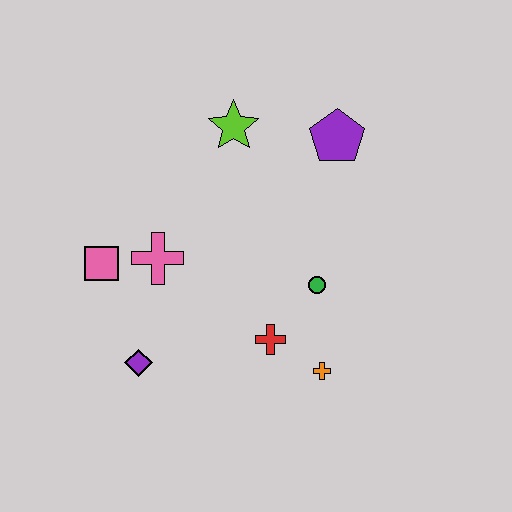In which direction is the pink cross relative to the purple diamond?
The pink cross is above the purple diamond.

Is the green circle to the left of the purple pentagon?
Yes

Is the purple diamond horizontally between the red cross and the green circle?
No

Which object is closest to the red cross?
The orange cross is closest to the red cross.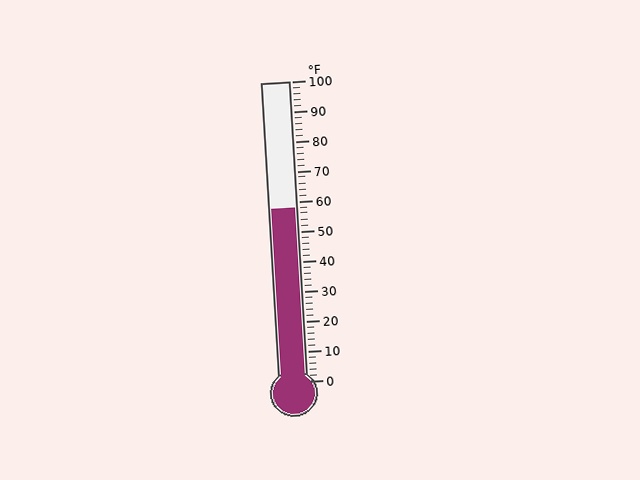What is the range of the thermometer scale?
The thermometer scale ranges from 0°F to 100°F.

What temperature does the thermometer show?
The thermometer shows approximately 58°F.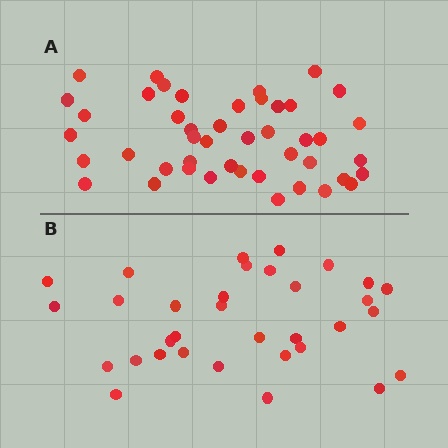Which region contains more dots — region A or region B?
Region A (the top region) has more dots.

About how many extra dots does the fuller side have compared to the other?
Region A has roughly 12 or so more dots than region B.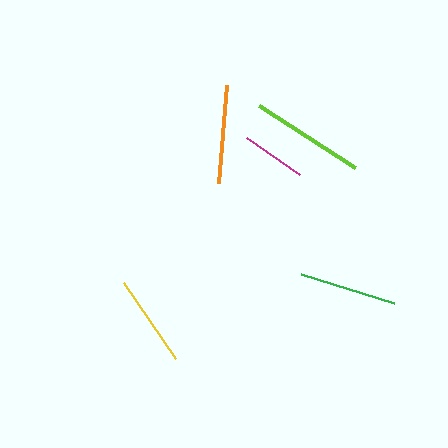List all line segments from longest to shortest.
From longest to shortest: lime, orange, green, yellow, magenta.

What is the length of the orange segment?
The orange segment is approximately 99 pixels long.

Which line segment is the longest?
The lime line is the longest at approximately 115 pixels.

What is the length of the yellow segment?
The yellow segment is approximately 92 pixels long.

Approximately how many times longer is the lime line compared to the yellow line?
The lime line is approximately 1.3 times the length of the yellow line.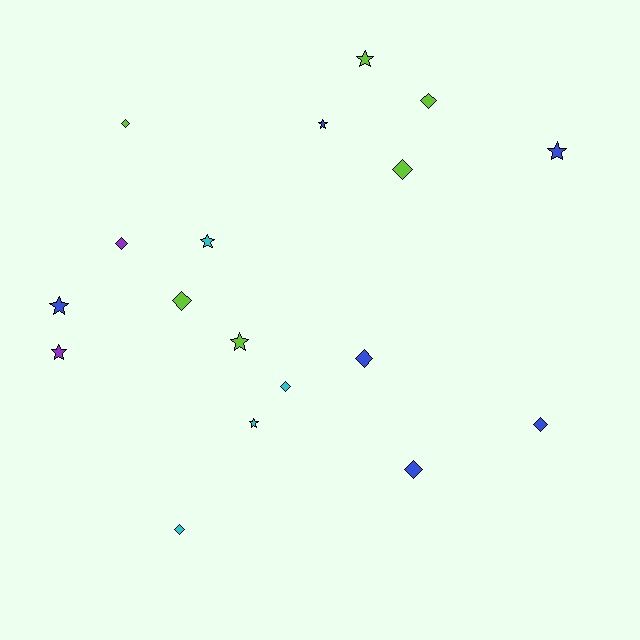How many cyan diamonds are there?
There are 2 cyan diamonds.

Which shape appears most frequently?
Diamond, with 10 objects.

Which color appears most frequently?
Lime, with 6 objects.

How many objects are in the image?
There are 18 objects.